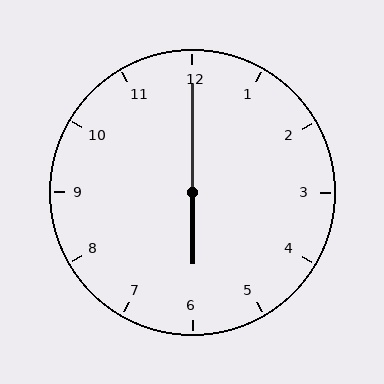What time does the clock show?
6:00.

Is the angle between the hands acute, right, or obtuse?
It is obtuse.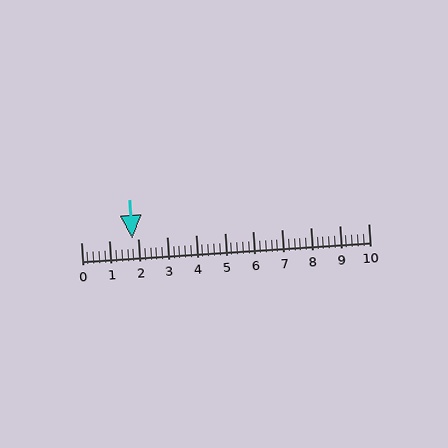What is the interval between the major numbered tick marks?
The major tick marks are spaced 1 units apart.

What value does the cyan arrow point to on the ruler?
The cyan arrow points to approximately 1.8.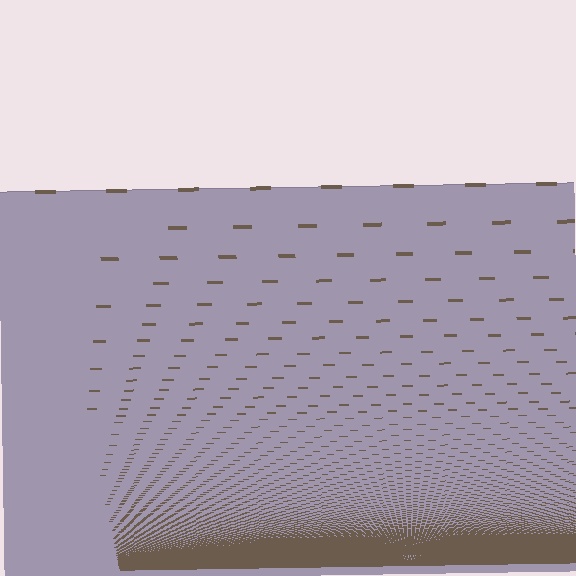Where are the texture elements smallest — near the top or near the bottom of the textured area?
Near the bottom.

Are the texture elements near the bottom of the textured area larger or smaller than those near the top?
Smaller. The gradient is inverted — elements near the bottom are smaller and denser.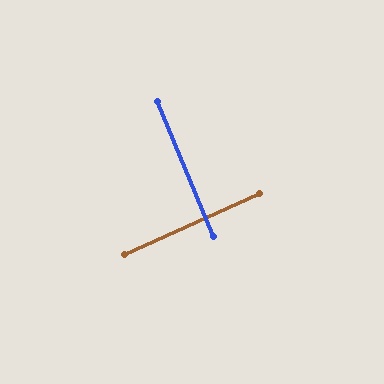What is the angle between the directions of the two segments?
Approximately 88 degrees.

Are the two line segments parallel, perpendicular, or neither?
Perpendicular — they meet at approximately 88°.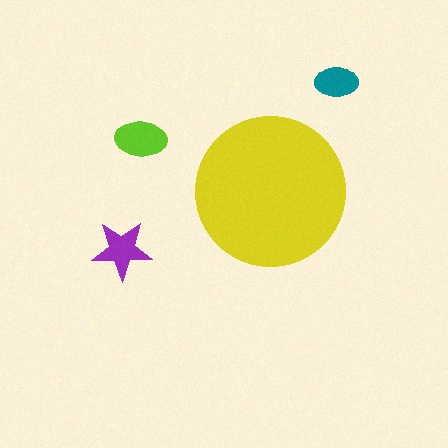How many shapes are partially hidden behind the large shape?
0 shapes are partially hidden.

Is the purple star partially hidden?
No, the purple star is fully visible.